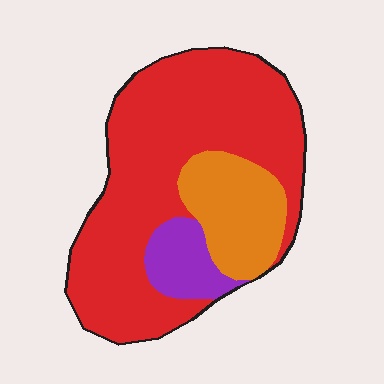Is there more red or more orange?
Red.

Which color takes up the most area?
Red, at roughly 70%.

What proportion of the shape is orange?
Orange takes up less than a quarter of the shape.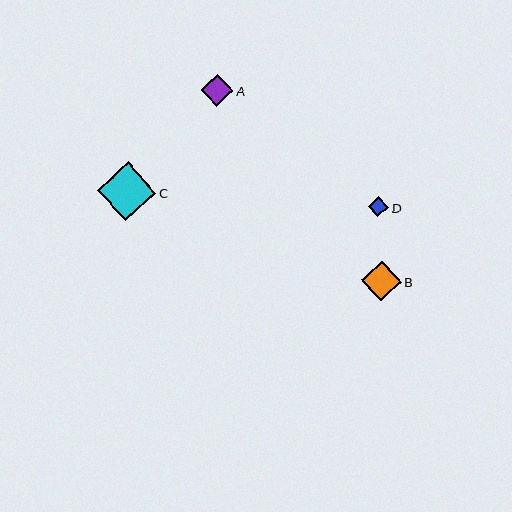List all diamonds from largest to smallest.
From largest to smallest: C, B, A, D.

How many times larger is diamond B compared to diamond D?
Diamond B is approximately 2.0 times the size of diamond D.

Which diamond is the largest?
Diamond C is the largest with a size of approximately 59 pixels.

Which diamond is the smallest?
Diamond D is the smallest with a size of approximately 20 pixels.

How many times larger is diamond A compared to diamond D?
Diamond A is approximately 1.6 times the size of diamond D.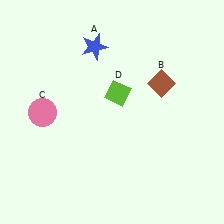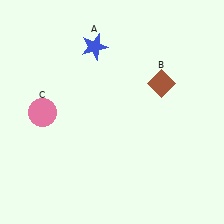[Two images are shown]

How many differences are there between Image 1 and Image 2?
There is 1 difference between the two images.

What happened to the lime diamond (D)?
The lime diamond (D) was removed in Image 2. It was in the top-right area of Image 1.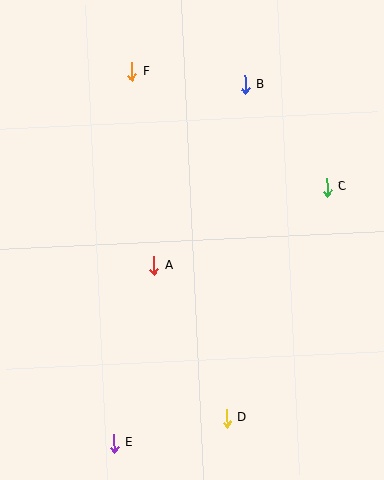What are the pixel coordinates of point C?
Point C is at (327, 187).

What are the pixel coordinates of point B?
Point B is at (245, 85).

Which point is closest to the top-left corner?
Point F is closest to the top-left corner.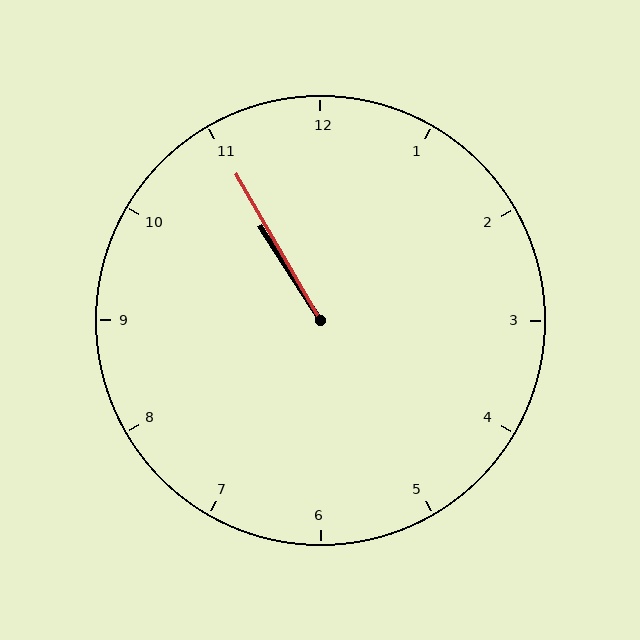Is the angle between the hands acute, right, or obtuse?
It is acute.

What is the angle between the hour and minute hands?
Approximately 2 degrees.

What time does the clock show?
10:55.